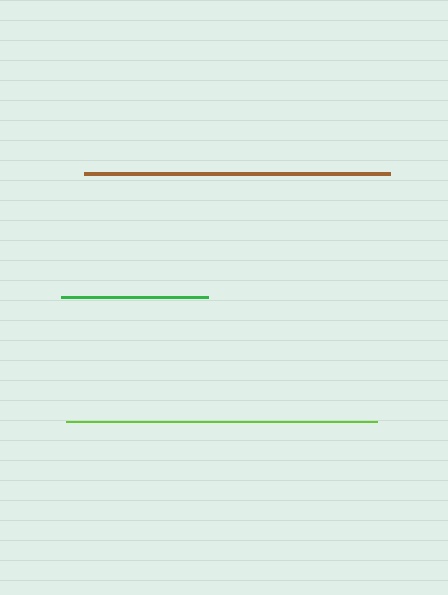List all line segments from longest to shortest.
From longest to shortest: lime, brown, green.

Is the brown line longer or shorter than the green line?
The brown line is longer than the green line.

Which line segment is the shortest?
The green line is the shortest at approximately 147 pixels.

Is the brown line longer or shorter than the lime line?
The lime line is longer than the brown line.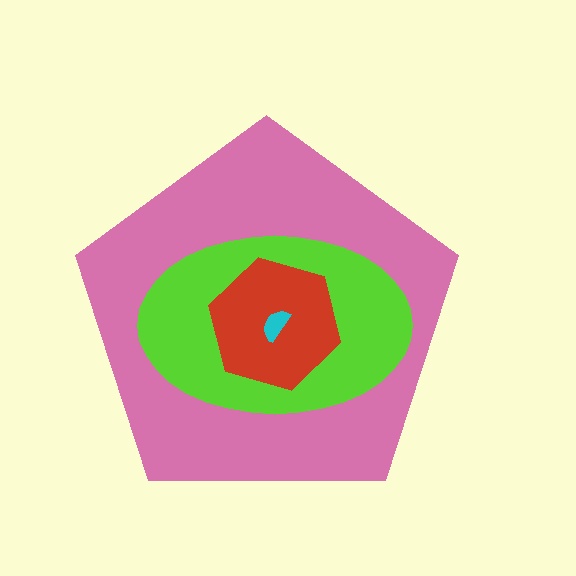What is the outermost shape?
The pink pentagon.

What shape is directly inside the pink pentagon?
The lime ellipse.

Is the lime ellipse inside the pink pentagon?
Yes.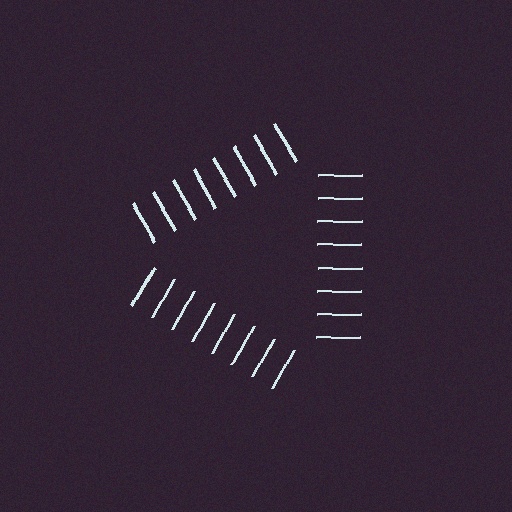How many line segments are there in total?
24 — 8 along each of the 3 edges.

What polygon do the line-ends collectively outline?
An illusory triangle — the line segments terminate on its edges but no continuous stroke is drawn.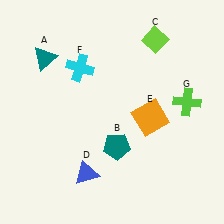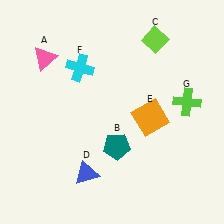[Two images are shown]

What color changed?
The triangle (A) changed from teal in Image 1 to pink in Image 2.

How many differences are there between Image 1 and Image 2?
There is 1 difference between the two images.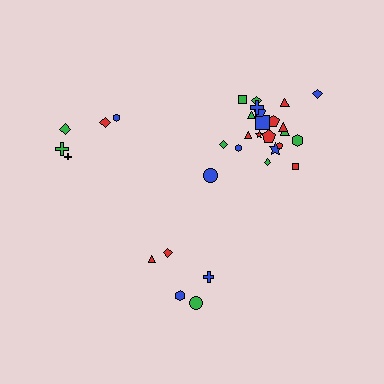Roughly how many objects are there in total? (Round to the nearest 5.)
Roughly 30 objects in total.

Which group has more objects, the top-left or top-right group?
The top-right group.